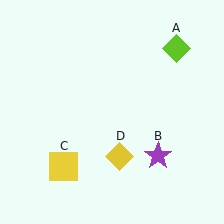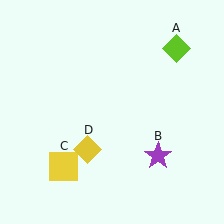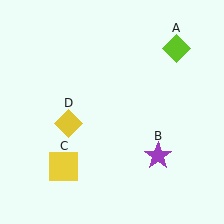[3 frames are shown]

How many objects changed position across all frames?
1 object changed position: yellow diamond (object D).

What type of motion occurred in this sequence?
The yellow diamond (object D) rotated clockwise around the center of the scene.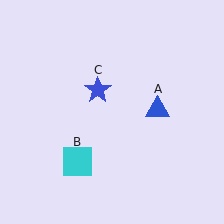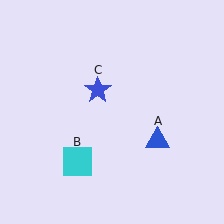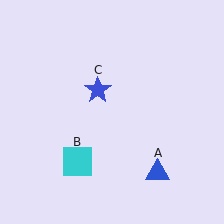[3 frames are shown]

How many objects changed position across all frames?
1 object changed position: blue triangle (object A).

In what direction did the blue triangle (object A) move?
The blue triangle (object A) moved down.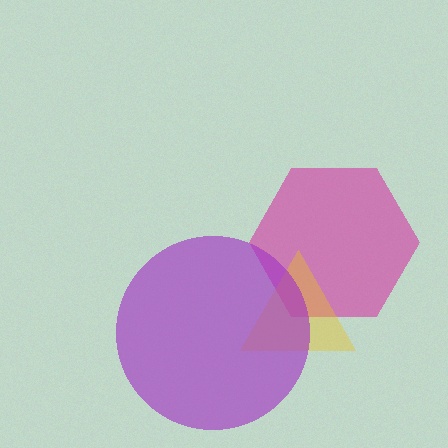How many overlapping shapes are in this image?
There are 3 overlapping shapes in the image.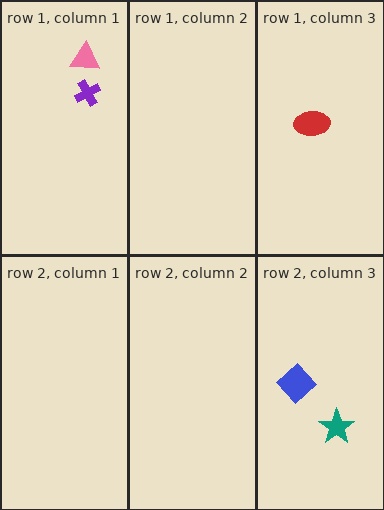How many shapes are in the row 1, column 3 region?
1.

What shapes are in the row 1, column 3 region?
The red ellipse.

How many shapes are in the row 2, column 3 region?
2.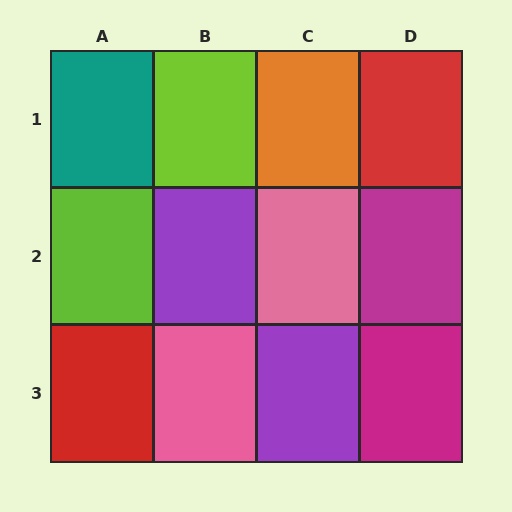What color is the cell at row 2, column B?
Purple.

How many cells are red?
2 cells are red.